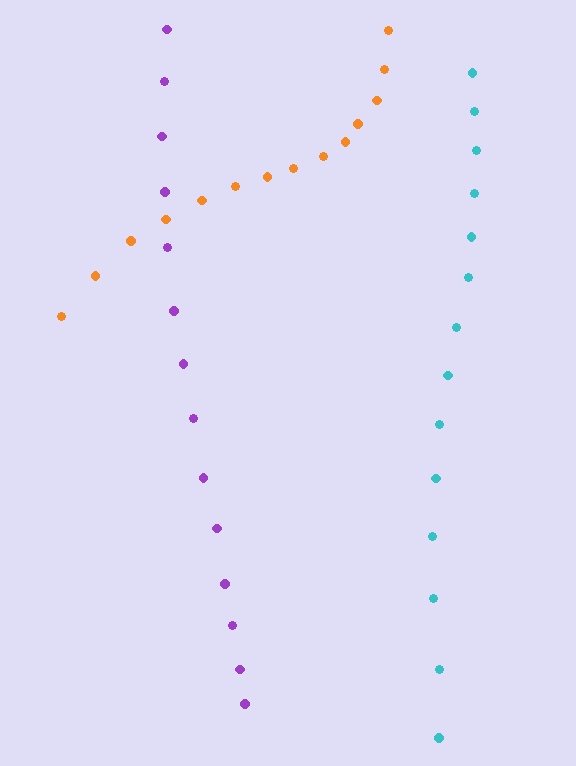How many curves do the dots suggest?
There are 3 distinct paths.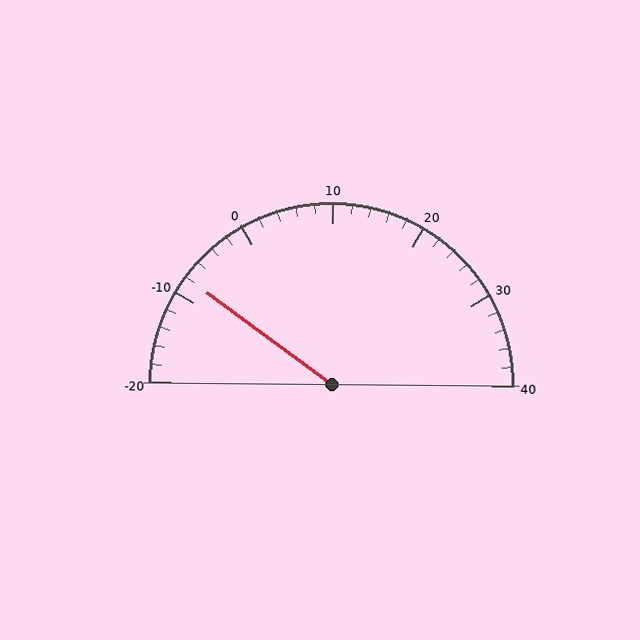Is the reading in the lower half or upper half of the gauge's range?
The reading is in the lower half of the range (-20 to 40).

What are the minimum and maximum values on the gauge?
The gauge ranges from -20 to 40.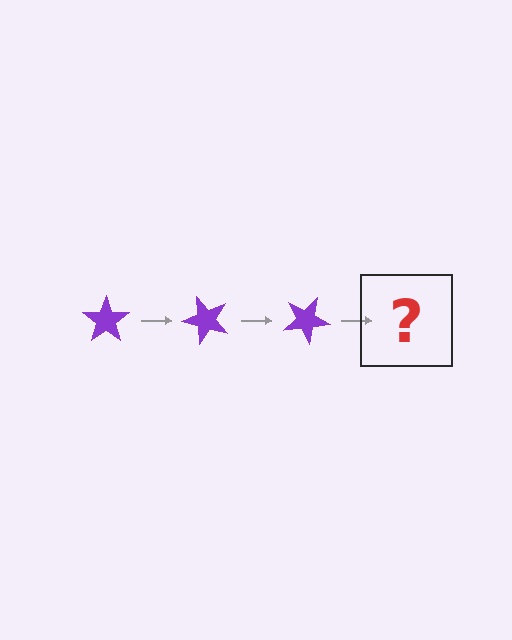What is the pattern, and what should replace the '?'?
The pattern is that the star rotates 50 degrees each step. The '?' should be a purple star rotated 150 degrees.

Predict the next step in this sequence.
The next step is a purple star rotated 150 degrees.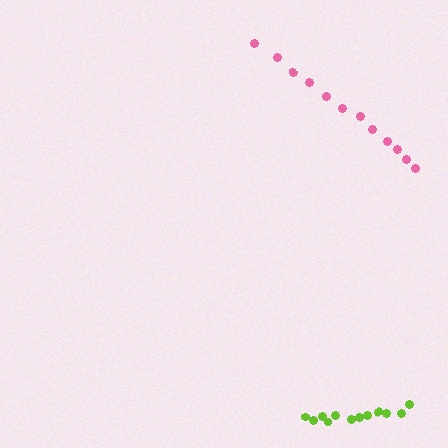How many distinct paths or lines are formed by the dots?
There are 2 distinct paths.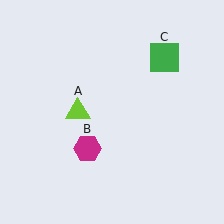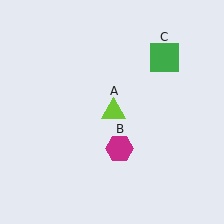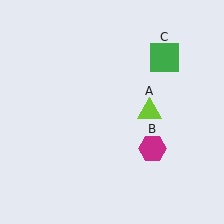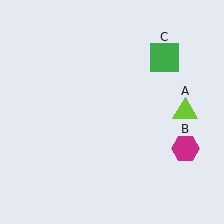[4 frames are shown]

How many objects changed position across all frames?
2 objects changed position: lime triangle (object A), magenta hexagon (object B).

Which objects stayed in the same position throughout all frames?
Green square (object C) remained stationary.